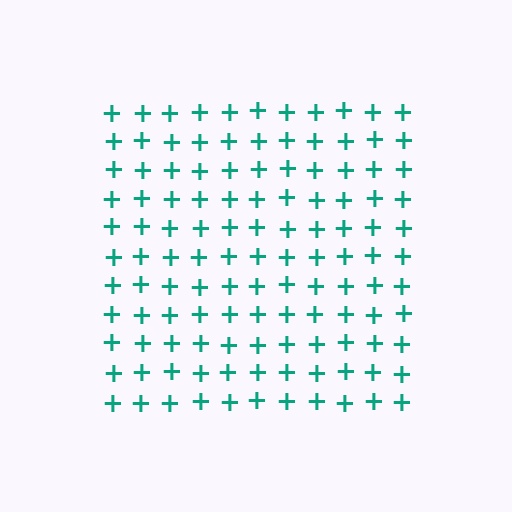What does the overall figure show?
The overall figure shows a square.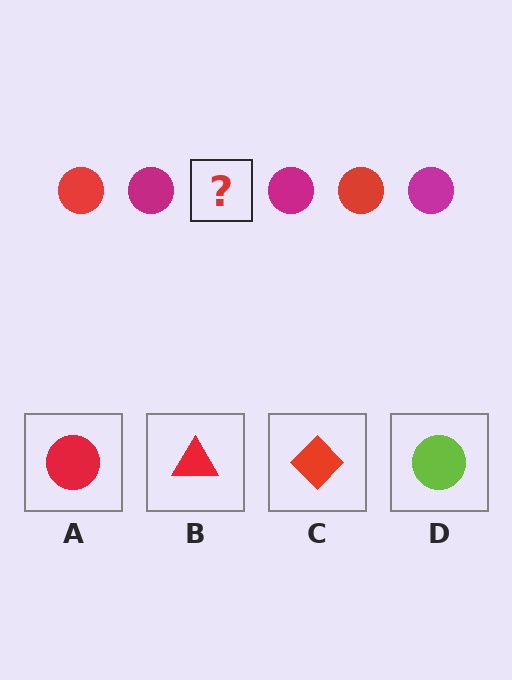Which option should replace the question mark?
Option A.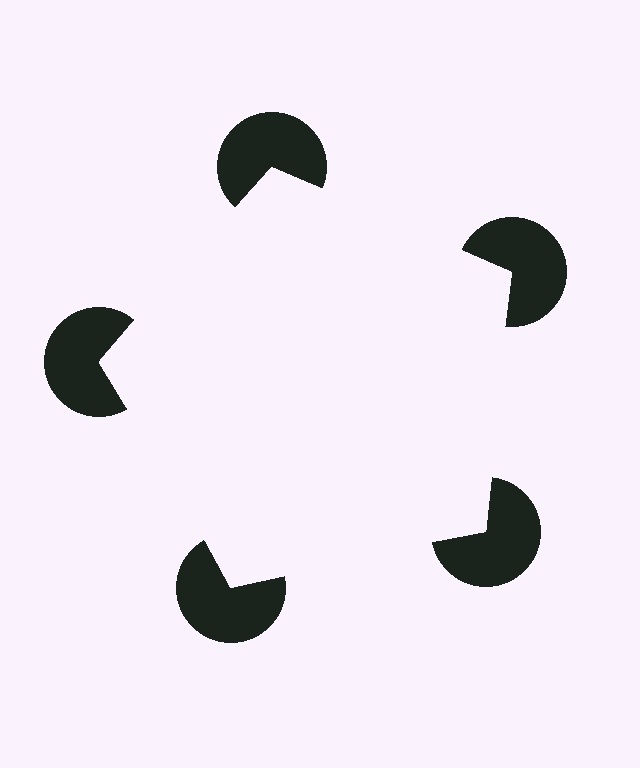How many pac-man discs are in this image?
There are 5 — one at each vertex of the illusory pentagon.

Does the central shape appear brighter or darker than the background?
It typically appears slightly brighter than the background, even though no actual brightness change is drawn.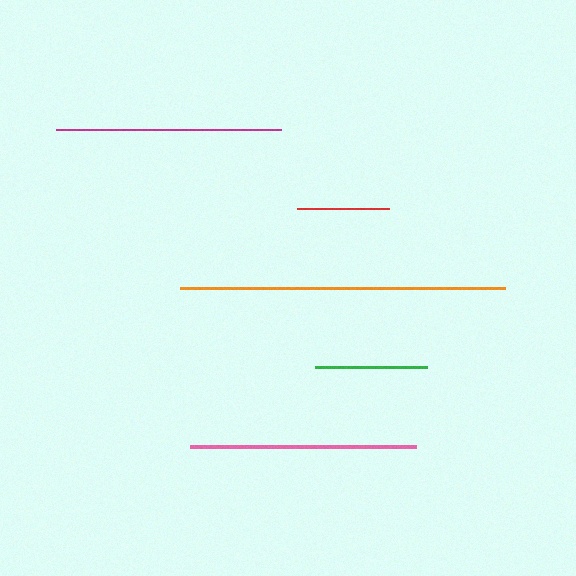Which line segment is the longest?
The orange line is the longest at approximately 325 pixels.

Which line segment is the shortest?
The red line is the shortest at approximately 92 pixels.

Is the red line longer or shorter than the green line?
The green line is longer than the red line.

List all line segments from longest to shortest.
From longest to shortest: orange, pink, magenta, green, red.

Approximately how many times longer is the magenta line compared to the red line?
The magenta line is approximately 2.4 times the length of the red line.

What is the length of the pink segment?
The pink segment is approximately 226 pixels long.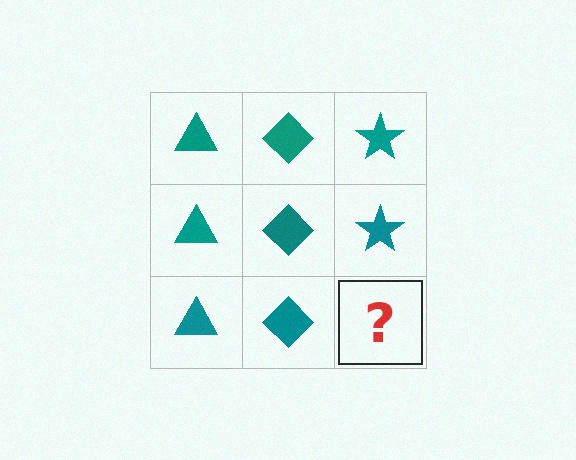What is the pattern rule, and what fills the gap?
The rule is that each column has a consistent shape. The gap should be filled with a teal star.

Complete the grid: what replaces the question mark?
The question mark should be replaced with a teal star.